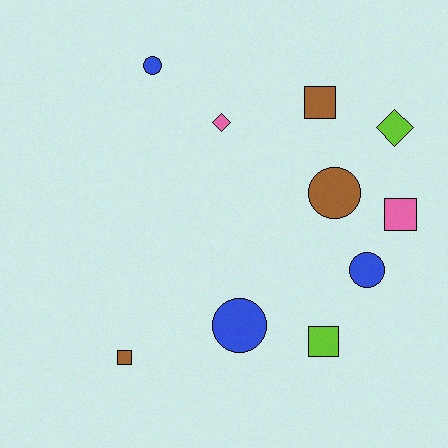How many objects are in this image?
There are 10 objects.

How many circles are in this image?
There are 4 circles.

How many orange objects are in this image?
There are no orange objects.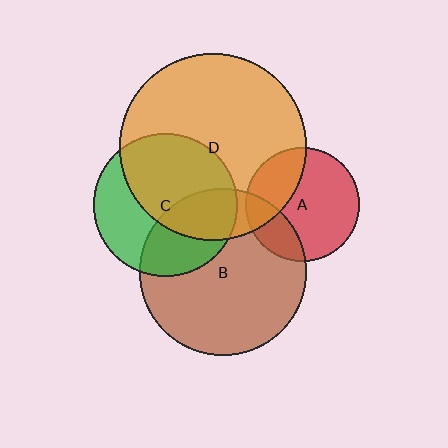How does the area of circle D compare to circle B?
Approximately 1.3 times.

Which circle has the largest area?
Circle D (orange).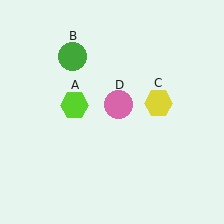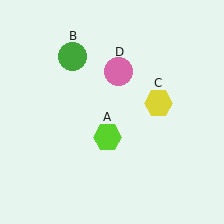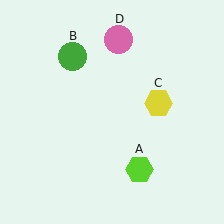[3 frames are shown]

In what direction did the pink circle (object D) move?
The pink circle (object D) moved up.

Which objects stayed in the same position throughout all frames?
Green circle (object B) and yellow hexagon (object C) remained stationary.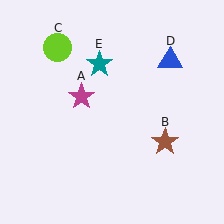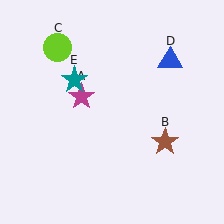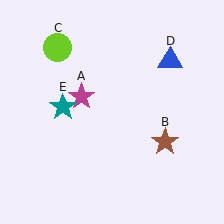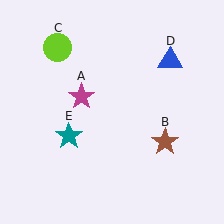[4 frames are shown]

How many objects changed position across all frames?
1 object changed position: teal star (object E).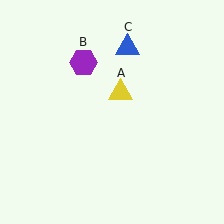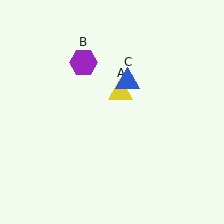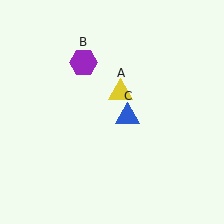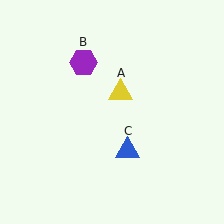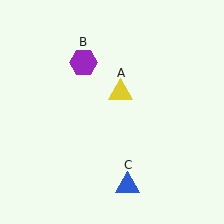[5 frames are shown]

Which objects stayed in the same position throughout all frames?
Yellow triangle (object A) and purple hexagon (object B) remained stationary.